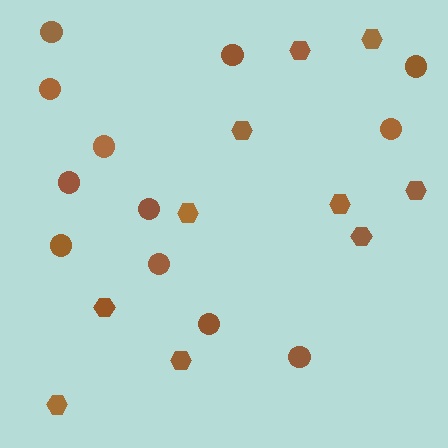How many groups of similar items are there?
There are 2 groups: one group of circles (12) and one group of hexagons (10).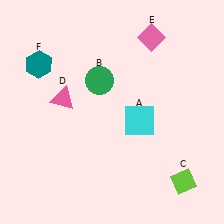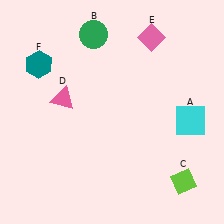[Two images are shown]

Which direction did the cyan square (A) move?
The cyan square (A) moved right.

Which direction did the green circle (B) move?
The green circle (B) moved up.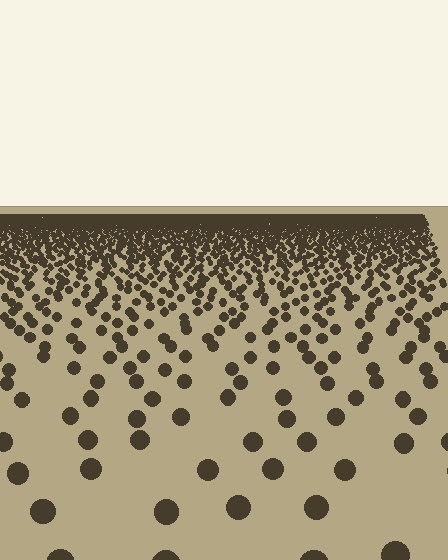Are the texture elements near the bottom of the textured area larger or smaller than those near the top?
Larger. Near the bottom, elements are closer to the viewer and appear at a bigger on-screen size.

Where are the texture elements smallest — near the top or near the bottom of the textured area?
Near the top.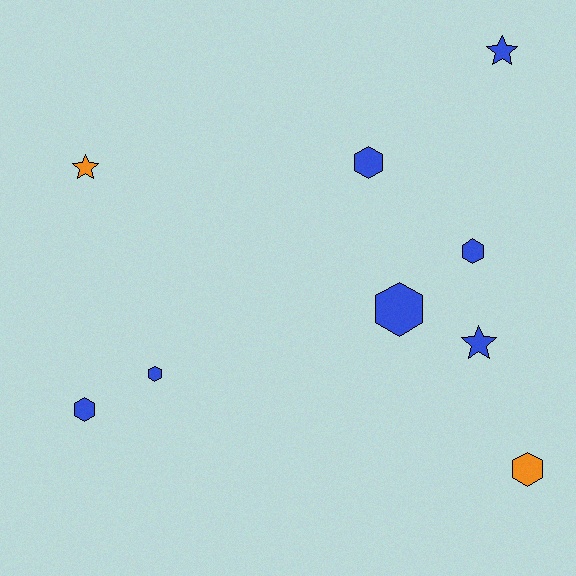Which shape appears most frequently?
Hexagon, with 6 objects.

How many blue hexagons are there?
There are 5 blue hexagons.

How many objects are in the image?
There are 9 objects.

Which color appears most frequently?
Blue, with 7 objects.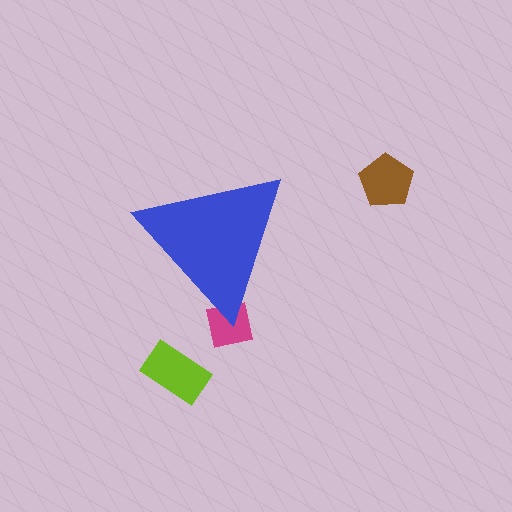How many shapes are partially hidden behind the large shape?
1 shape is partially hidden.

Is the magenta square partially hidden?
Yes, the magenta square is partially hidden behind the blue triangle.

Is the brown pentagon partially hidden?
No, the brown pentagon is fully visible.